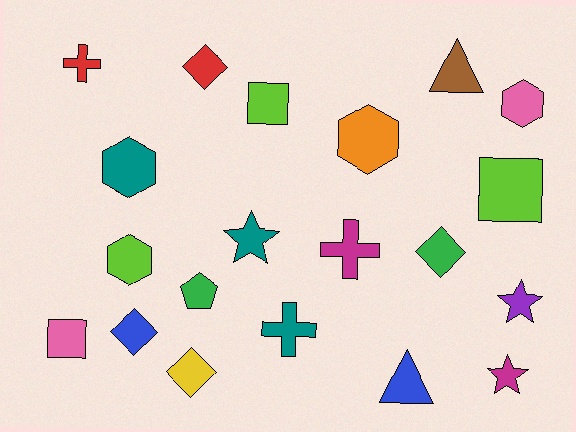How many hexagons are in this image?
There are 4 hexagons.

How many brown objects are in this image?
There is 1 brown object.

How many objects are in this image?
There are 20 objects.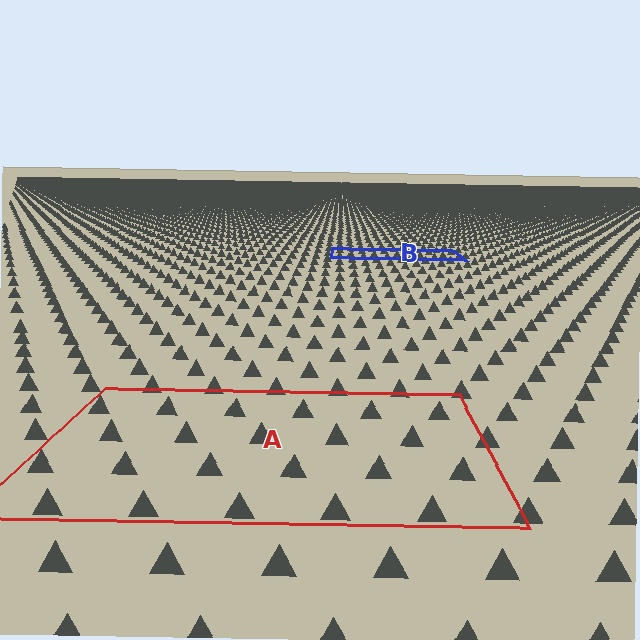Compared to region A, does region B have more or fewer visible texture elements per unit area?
Region B has more texture elements per unit area — they are packed more densely because it is farther away.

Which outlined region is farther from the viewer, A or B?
Region B is farther from the viewer — the texture elements inside it appear smaller and more densely packed.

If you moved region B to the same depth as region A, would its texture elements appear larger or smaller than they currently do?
They would appear larger. At a closer depth, the same texture elements are projected at a bigger on-screen size.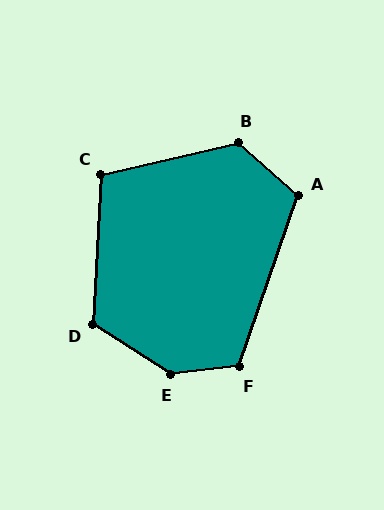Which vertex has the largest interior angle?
E, at approximately 141 degrees.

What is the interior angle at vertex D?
Approximately 119 degrees (obtuse).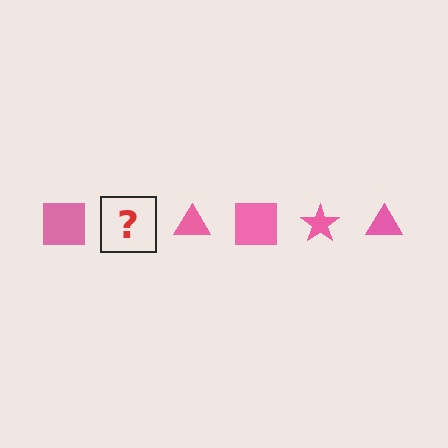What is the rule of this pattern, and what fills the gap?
The rule is that the pattern cycles through square, star, triangle shapes in pink. The gap should be filled with a pink star.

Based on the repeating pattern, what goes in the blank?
The blank should be a pink star.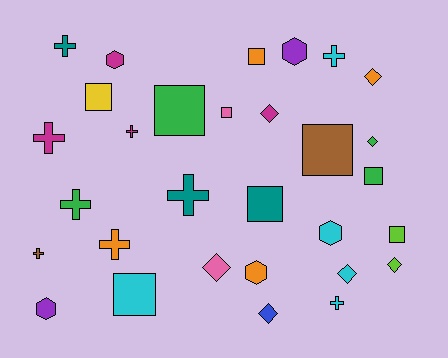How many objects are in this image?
There are 30 objects.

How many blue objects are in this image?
There is 1 blue object.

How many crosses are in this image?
There are 9 crosses.